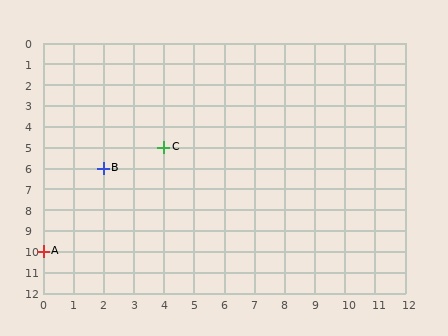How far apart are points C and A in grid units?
Points C and A are 4 columns and 5 rows apart (about 6.4 grid units diagonally).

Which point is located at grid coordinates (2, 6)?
Point B is at (2, 6).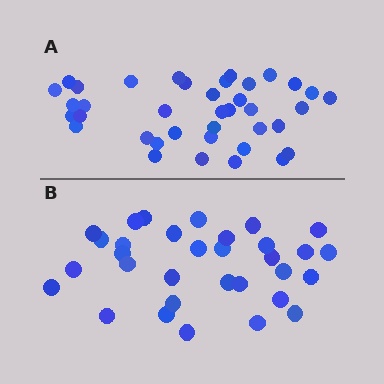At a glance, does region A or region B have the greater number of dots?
Region A (the top region) has more dots.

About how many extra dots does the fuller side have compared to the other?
Region A has about 6 more dots than region B.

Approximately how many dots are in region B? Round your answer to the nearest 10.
About 30 dots. (The exact count is 32, which rounds to 30.)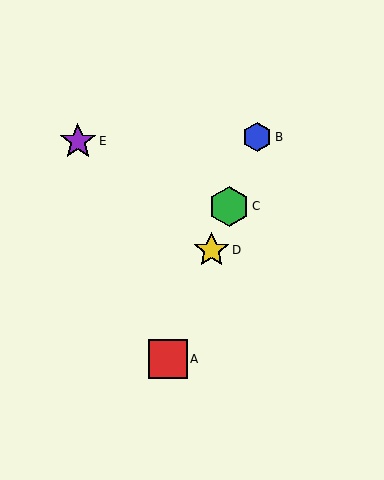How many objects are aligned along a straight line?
4 objects (A, B, C, D) are aligned along a straight line.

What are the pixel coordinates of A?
Object A is at (168, 359).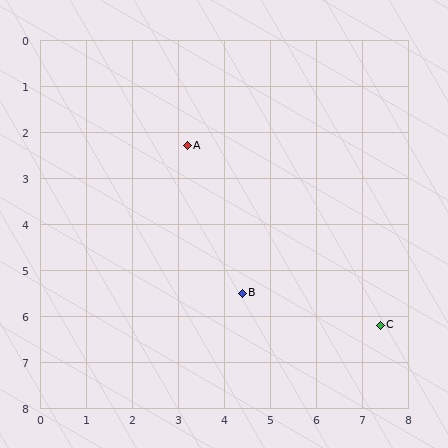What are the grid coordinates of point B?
Point B is at approximately (4.4, 5.5).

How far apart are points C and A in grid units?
Points C and A are about 5.7 grid units apart.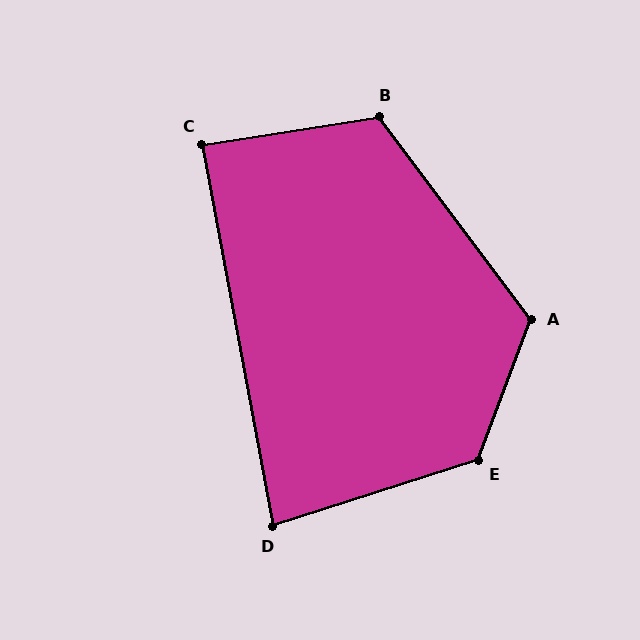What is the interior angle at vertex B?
Approximately 118 degrees (obtuse).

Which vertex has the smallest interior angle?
D, at approximately 83 degrees.